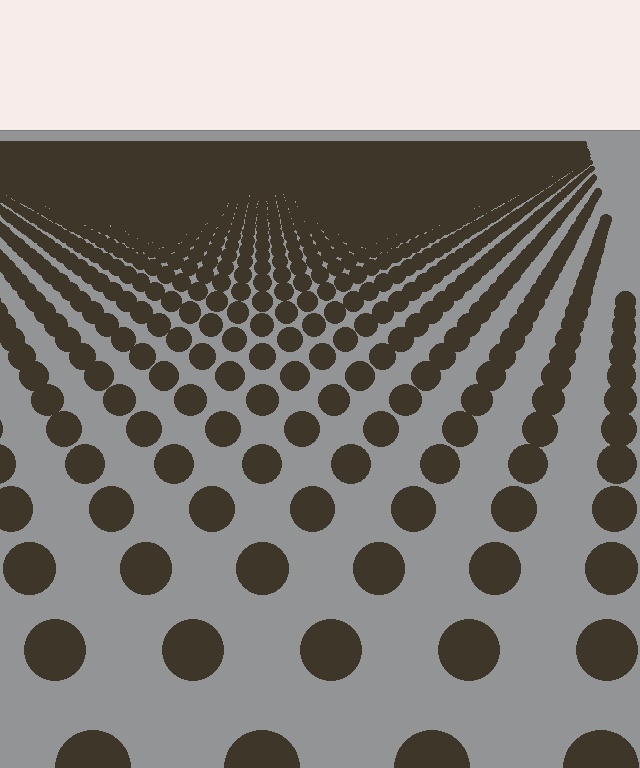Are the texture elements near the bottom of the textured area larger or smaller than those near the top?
Larger. Near the bottom, elements are closer to the viewer and appear at a bigger on-screen size.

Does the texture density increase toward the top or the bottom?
Density increases toward the top.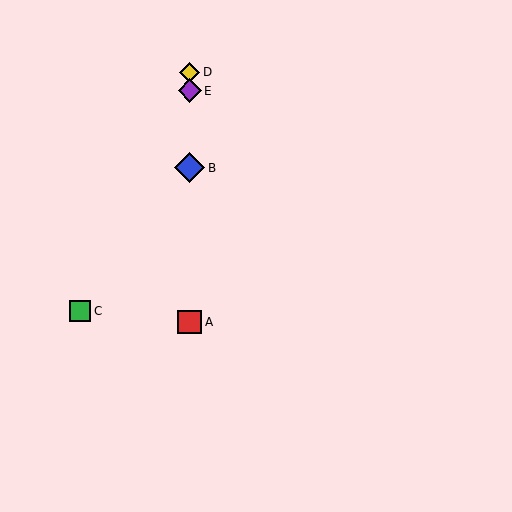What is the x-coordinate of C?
Object C is at x≈80.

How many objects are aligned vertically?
4 objects (A, B, D, E) are aligned vertically.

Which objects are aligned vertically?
Objects A, B, D, E are aligned vertically.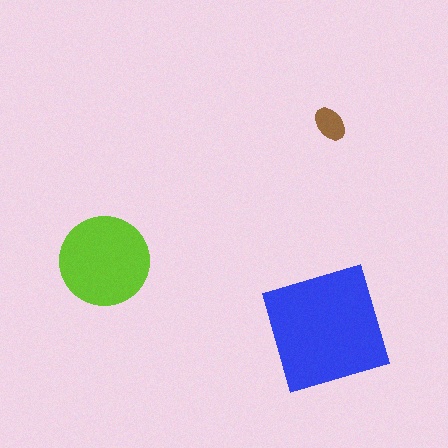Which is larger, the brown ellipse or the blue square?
The blue square.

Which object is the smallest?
The brown ellipse.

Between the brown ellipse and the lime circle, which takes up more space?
The lime circle.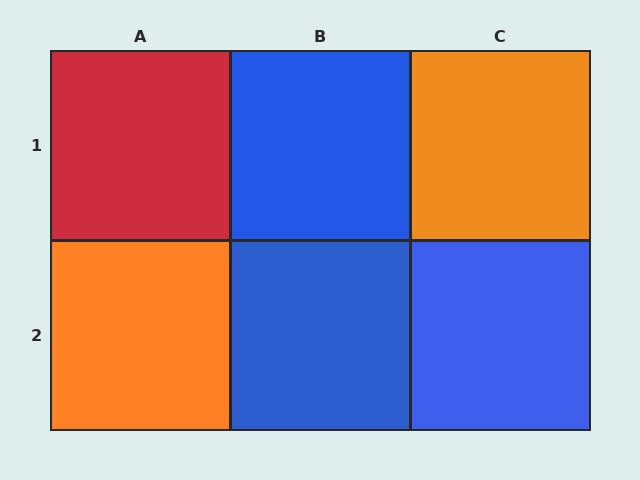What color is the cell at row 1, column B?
Blue.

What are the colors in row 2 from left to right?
Orange, blue, blue.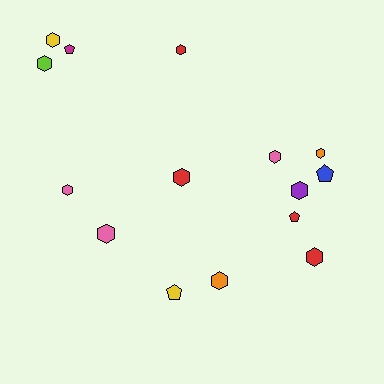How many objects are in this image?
There are 15 objects.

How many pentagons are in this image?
There are 4 pentagons.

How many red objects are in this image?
There are 4 red objects.